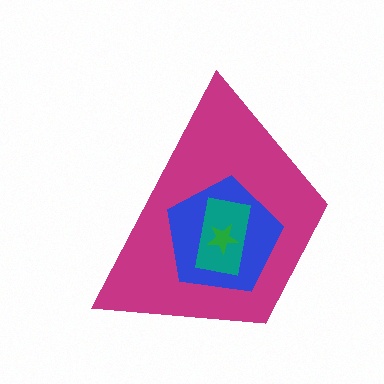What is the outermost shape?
The magenta trapezoid.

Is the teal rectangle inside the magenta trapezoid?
Yes.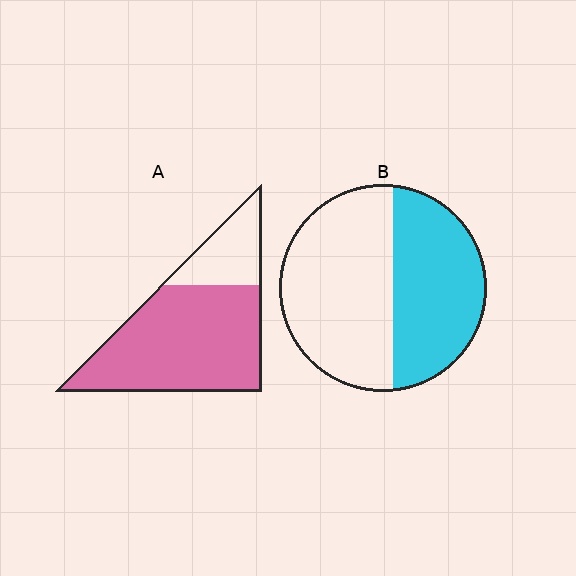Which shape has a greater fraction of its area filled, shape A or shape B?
Shape A.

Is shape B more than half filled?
No.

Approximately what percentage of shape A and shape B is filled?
A is approximately 75% and B is approximately 45%.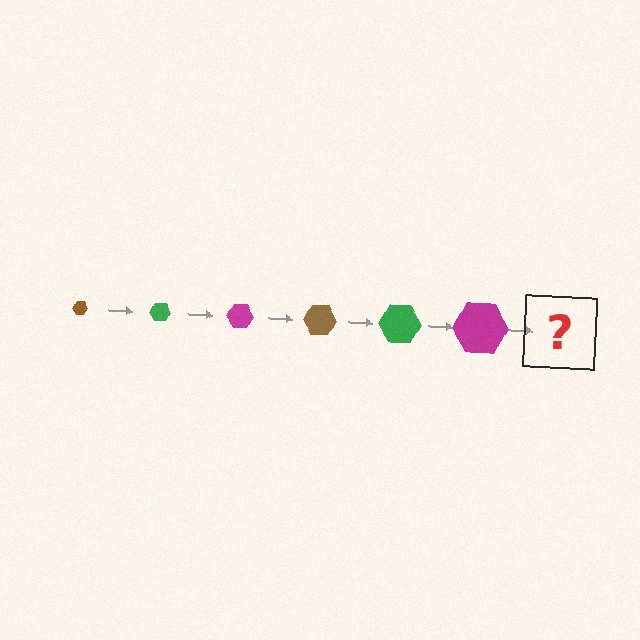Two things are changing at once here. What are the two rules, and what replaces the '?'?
The two rules are that the hexagon grows larger each step and the color cycles through brown, green, and magenta. The '?' should be a brown hexagon, larger than the previous one.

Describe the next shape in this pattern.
It should be a brown hexagon, larger than the previous one.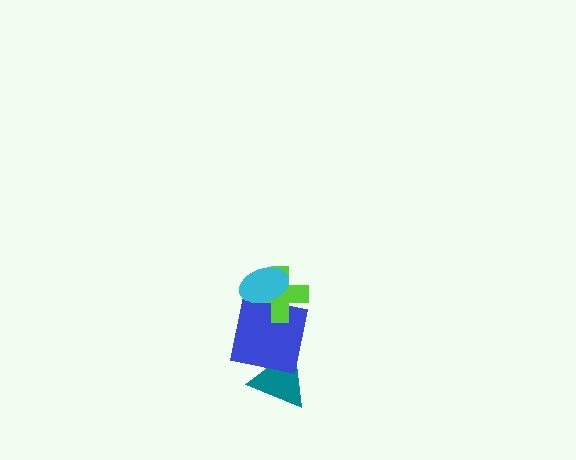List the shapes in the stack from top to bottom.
From top to bottom: the cyan ellipse, the lime cross, the blue square, the teal triangle.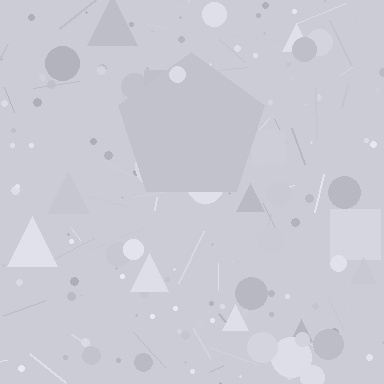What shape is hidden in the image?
A pentagon is hidden in the image.